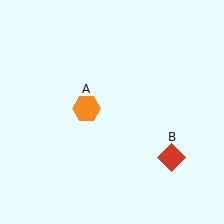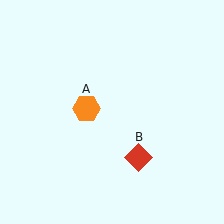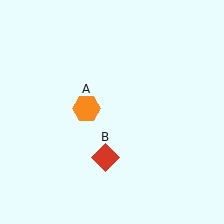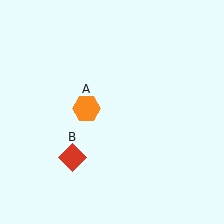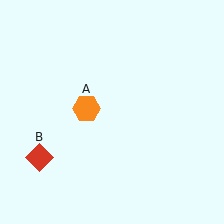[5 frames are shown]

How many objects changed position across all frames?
1 object changed position: red diamond (object B).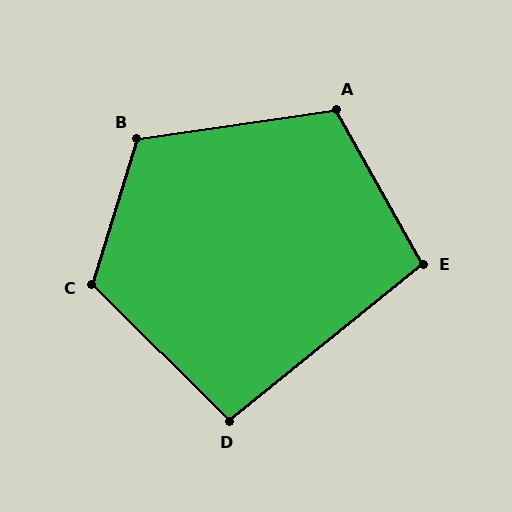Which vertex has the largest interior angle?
C, at approximately 117 degrees.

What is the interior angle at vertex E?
Approximately 100 degrees (obtuse).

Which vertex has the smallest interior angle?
D, at approximately 96 degrees.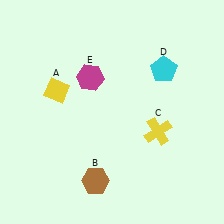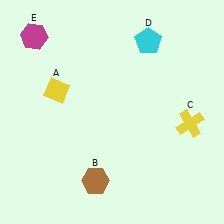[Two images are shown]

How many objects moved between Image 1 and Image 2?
3 objects moved between the two images.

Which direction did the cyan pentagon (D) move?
The cyan pentagon (D) moved up.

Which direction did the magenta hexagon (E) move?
The magenta hexagon (E) moved left.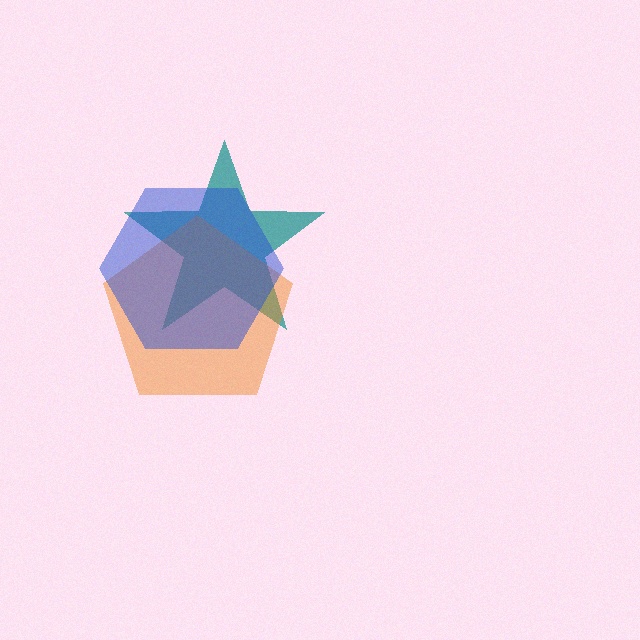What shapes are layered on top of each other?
The layered shapes are: a teal star, an orange pentagon, a blue hexagon.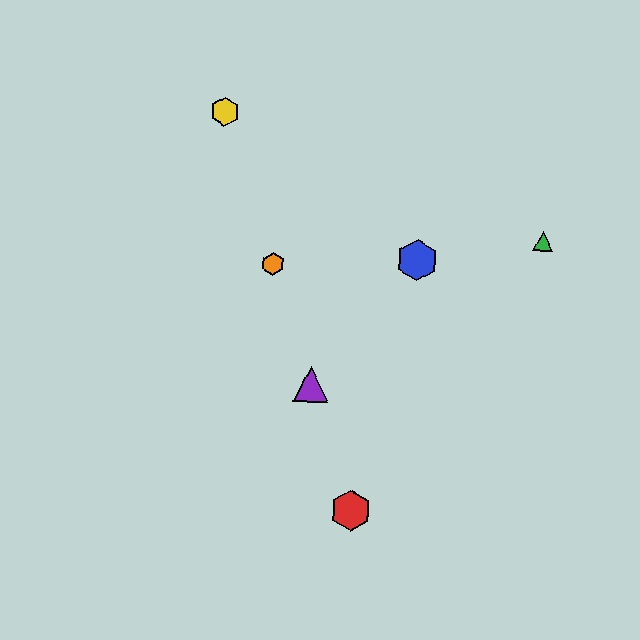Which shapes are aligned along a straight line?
The red hexagon, the yellow hexagon, the purple triangle, the orange hexagon are aligned along a straight line.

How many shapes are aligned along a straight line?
4 shapes (the red hexagon, the yellow hexagon, the purple triangle, the orange hexagon) are aligned along a straight line.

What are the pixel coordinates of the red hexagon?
The red hexagon is at (351, 510).